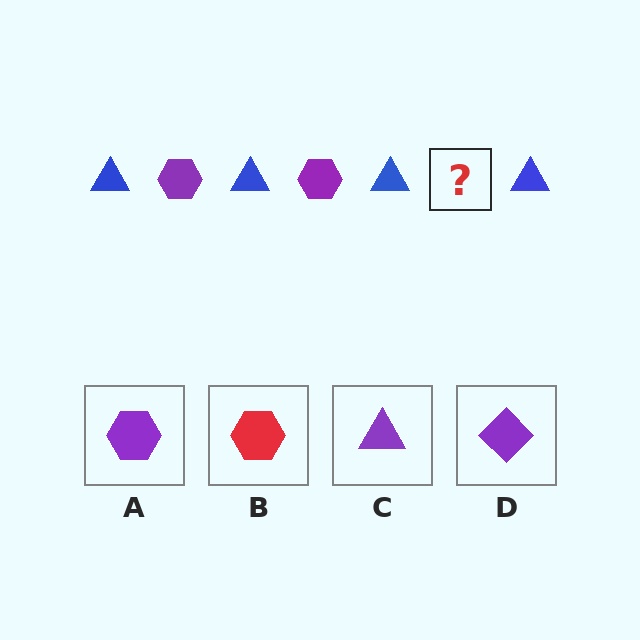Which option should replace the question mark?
Option A.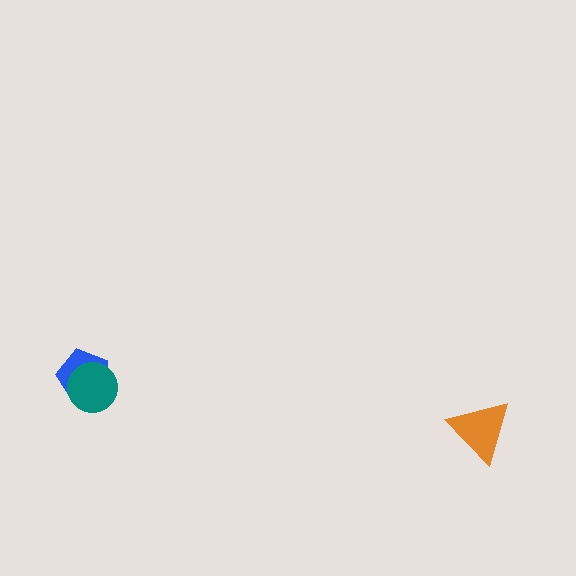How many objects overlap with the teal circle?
1 object overlaps with the teal circle.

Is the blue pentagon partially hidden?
Yes, it is partially covered by another shape.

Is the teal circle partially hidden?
No, no other shape covers it.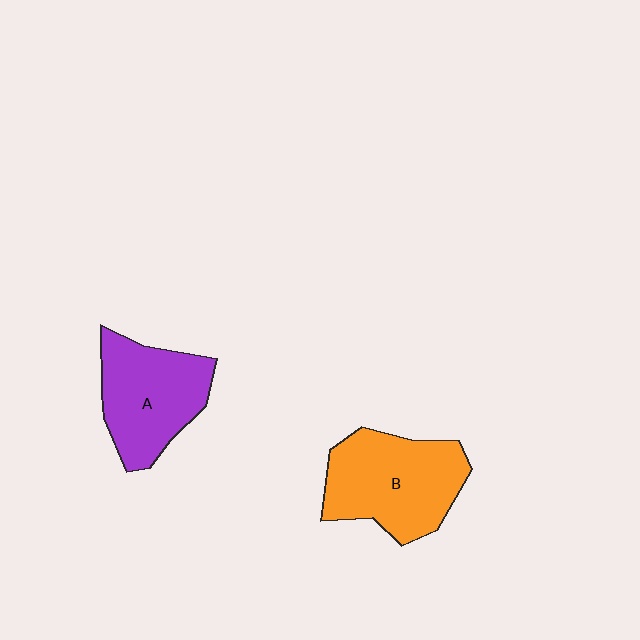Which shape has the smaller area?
Shape A (purple).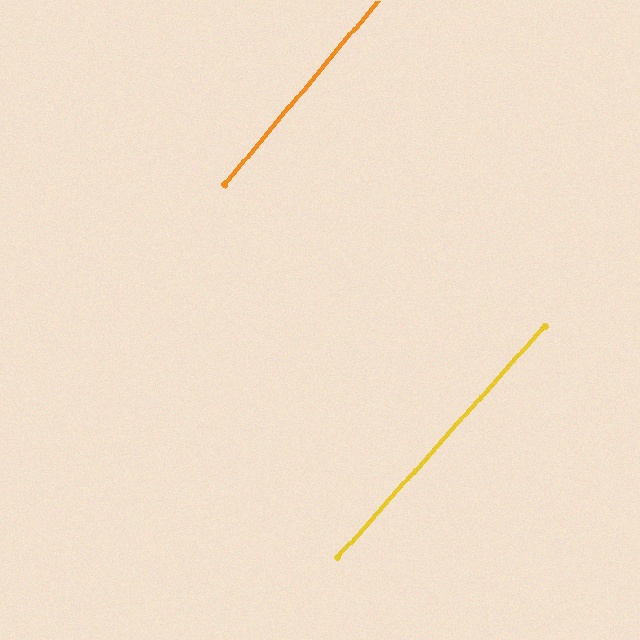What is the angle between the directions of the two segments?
Approximately 2 degrees.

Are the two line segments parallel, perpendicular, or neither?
Parallel — their directions differ by only 1.9°.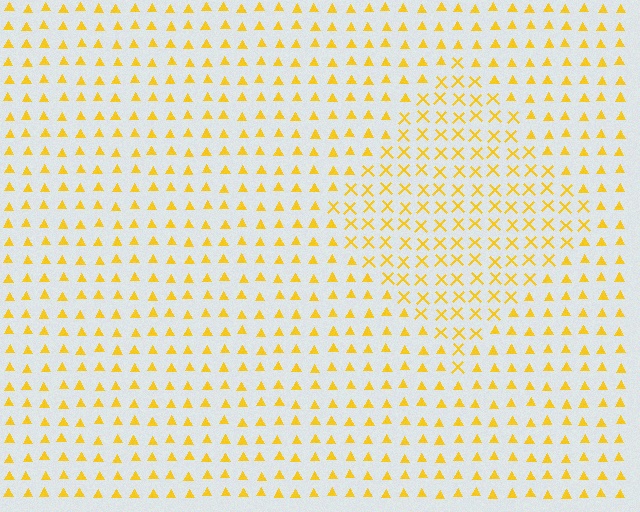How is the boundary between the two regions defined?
The boundary is defined by a change in element shape: X marks inside vs. triangles outside. All elements share the same color and spacing.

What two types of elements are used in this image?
The image uses X marks inside the diamond region and triangles outside it.